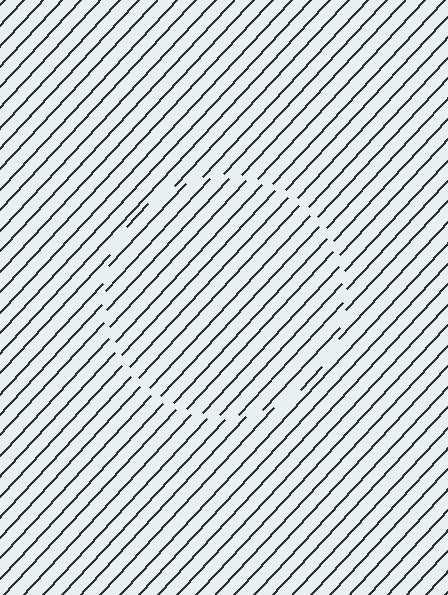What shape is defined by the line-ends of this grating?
An illusory circle. The interior of the shape contains the same grating, shifted by half a period — the contour is defined by the phase discontinuity where line-ends from the inner and outer gratings abut.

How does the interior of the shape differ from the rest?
The interior of the shape contains the same grating, shifted by half a period — the contour is defined by the phase discontinuity where line-ends from the inner and outer gratings abut.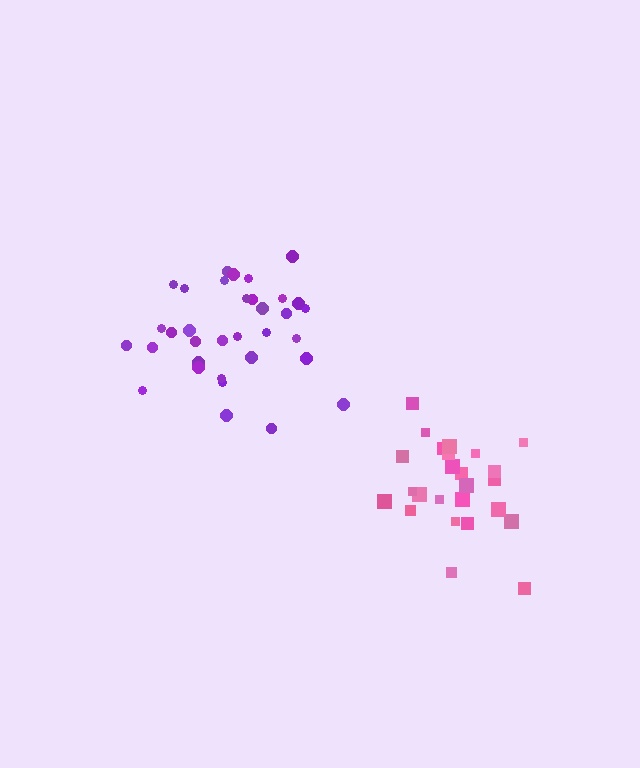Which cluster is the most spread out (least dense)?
Purple.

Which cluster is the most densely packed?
Pink.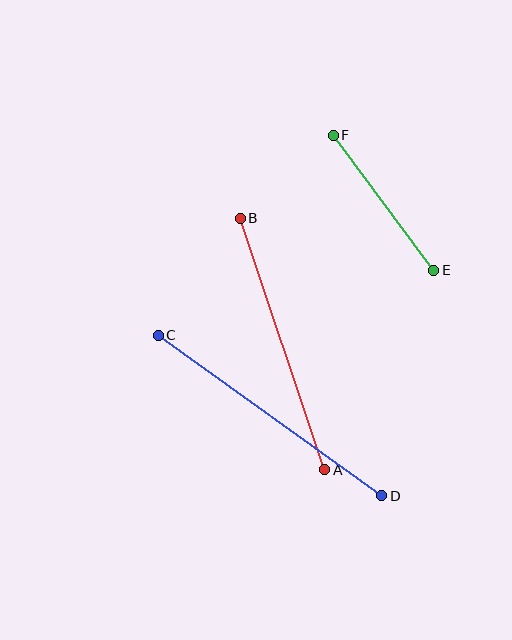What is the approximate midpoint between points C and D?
The midpoint is at approximately (270, 415) pixels.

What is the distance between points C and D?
The distance is approximately 275 pixels.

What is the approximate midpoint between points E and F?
The midpoint is at approximately (383, 203) pixels.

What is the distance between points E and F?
The distance is approximately 168 pixels.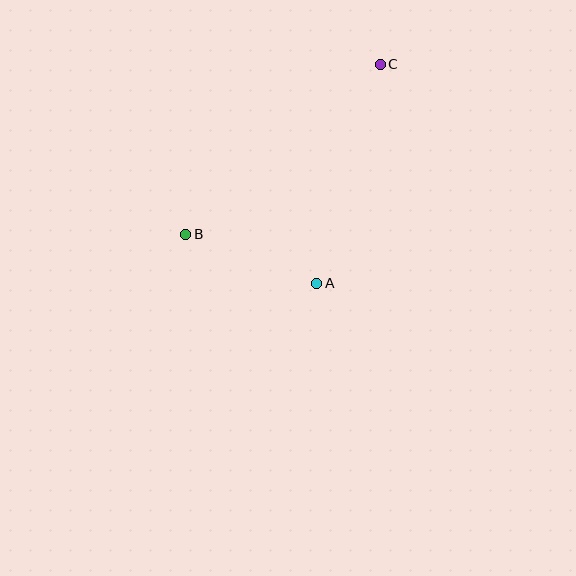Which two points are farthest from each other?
Points B and C are farthest from each other.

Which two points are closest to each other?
Points A and B are closest to each other.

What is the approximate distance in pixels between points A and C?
The distance between A and C is approximately 228 pixels.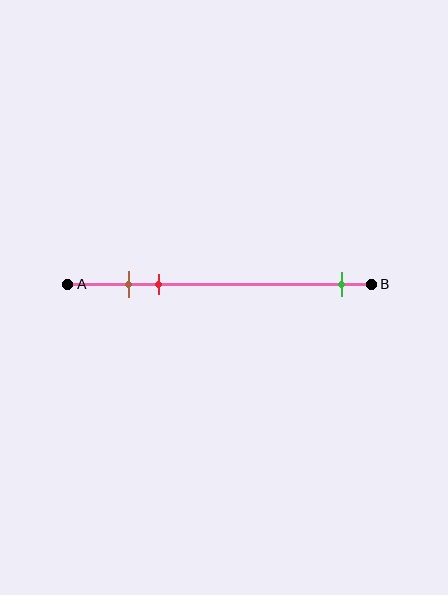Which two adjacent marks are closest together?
The brown and red marks are the closest adjacent pair.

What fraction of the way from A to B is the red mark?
The red mark is approximately 30% (0.3) of the way from A to B.